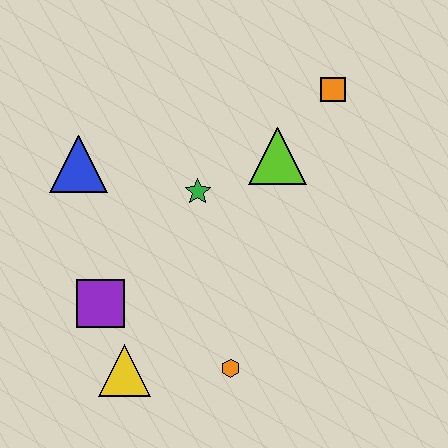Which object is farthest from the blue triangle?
The orange square is farthest from the blue triangle.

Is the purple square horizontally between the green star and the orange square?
No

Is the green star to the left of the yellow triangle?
No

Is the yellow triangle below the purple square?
Yes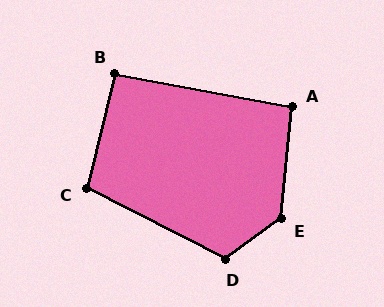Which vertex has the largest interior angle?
E, at approximately 131 degrees.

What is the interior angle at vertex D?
Approximately 117 degrees (obtuse).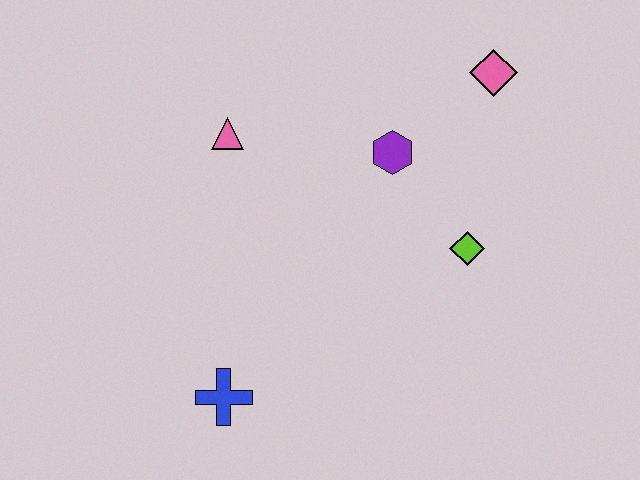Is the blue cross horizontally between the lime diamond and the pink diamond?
No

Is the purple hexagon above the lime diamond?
Yes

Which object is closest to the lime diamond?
The purple hexagon is closest to the lime diamond.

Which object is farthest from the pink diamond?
The blue cross is farthest from the pink diamond.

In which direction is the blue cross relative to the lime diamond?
The blue cross is to the left of the lime diamond.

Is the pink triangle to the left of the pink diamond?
Yes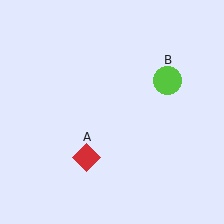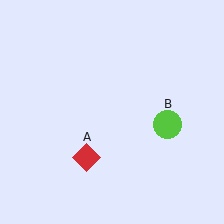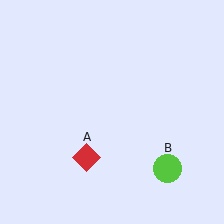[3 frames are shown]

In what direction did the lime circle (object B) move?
The lime circle (object B) moved down.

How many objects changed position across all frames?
1 object changed position: lime circle (object B).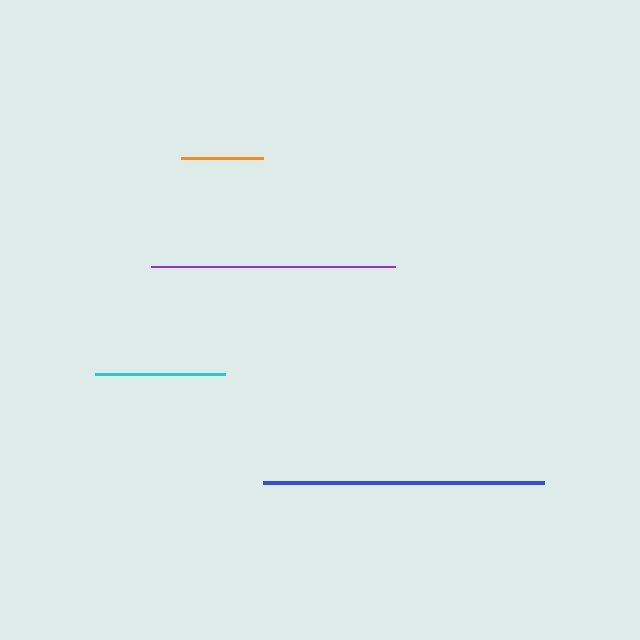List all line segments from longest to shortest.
From longest to shortest: blue, purple, cyan, orange.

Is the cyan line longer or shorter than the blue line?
The blue line is longer than the cyan line.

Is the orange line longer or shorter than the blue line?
The blue line is longer than the orange line.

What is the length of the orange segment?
The orange segment is approximately 82 pixels long.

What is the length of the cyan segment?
The cyan segment is approximately 130 pixels long.